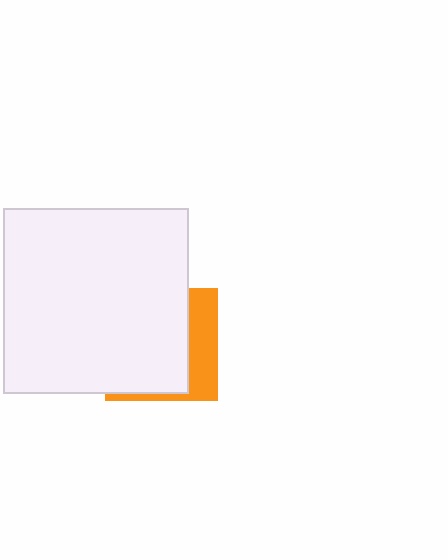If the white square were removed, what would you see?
You would see the complete orange square.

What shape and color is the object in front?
The object in front is a white square.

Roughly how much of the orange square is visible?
A small part of it is visible (roughly 30%).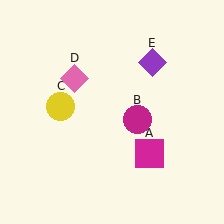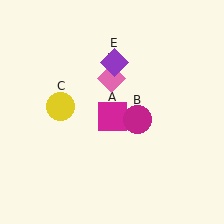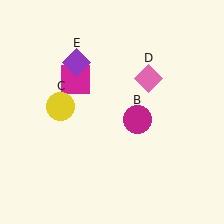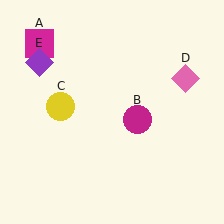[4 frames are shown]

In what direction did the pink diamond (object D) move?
The pink diamond (object D) moved right.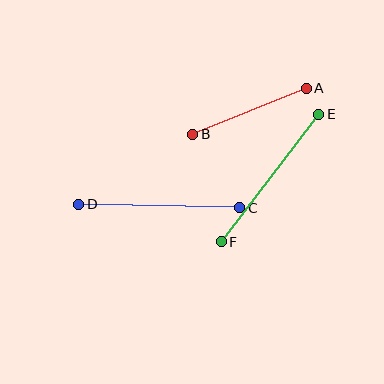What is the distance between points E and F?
The distance is approximately 161 pixels.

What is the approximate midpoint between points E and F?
The midpoint is at approximately (270, 178) pixels.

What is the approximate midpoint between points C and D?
The midpoint is at approximately (159, 206) pixels.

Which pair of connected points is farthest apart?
Points C and D are farthest apart.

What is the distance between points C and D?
The distance is approximately 161 pixels.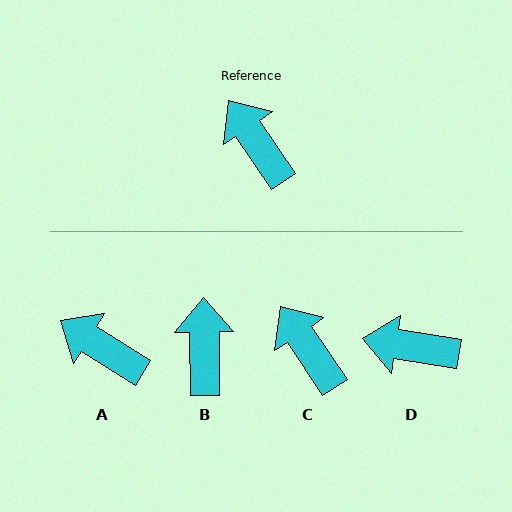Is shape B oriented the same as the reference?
No, it is off by about 34 degrees.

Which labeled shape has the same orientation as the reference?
C.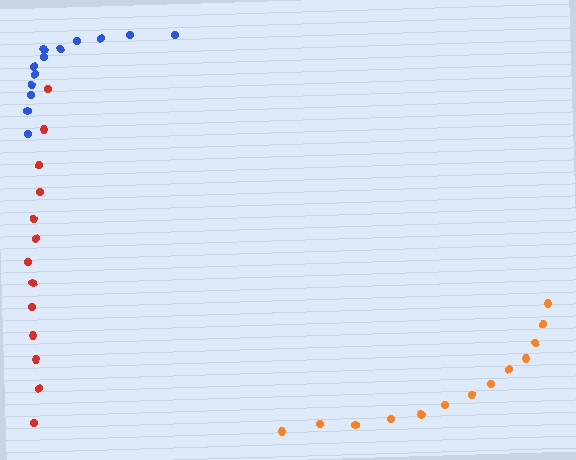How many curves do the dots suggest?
There are 3 distinct paths.